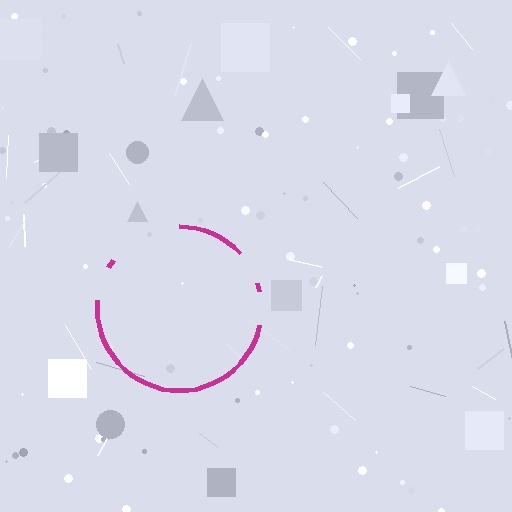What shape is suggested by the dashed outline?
The dashed outline suggests a circle.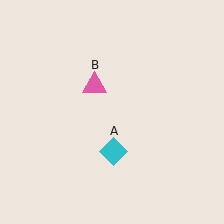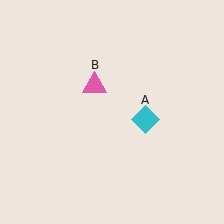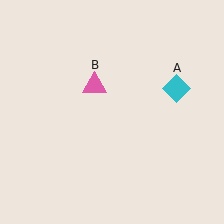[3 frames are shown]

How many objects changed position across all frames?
1 object changed position: cyan diamond (object A).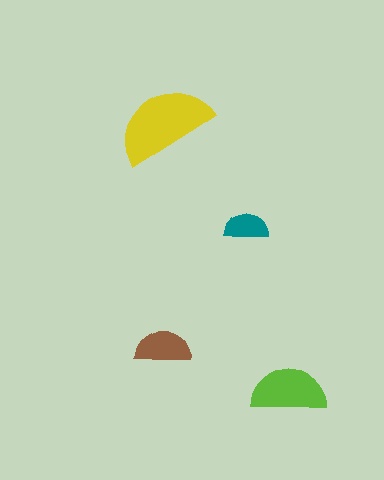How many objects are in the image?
There are 4 objects in the image.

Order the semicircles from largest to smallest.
the yellow one, the lime one, the brown one, the teal one.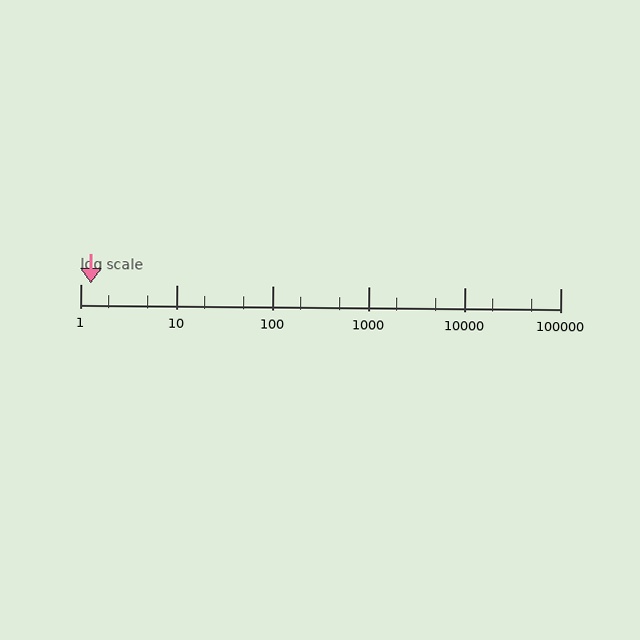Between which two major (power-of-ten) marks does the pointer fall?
The pointer is between 1 and 10.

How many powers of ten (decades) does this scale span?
The scale spans 5 decades, from 1 to 100000.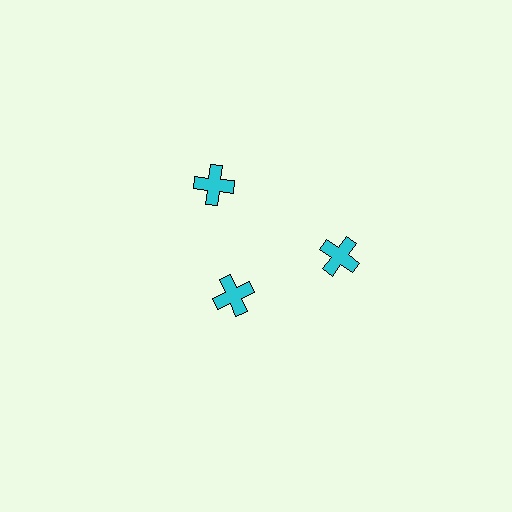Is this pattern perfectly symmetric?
No. The 3 cyan crosses are arranged in a ring, but one element near the 7 o'clock position is pulled inward toward the center, breaking the 3-fold rotational symmetry.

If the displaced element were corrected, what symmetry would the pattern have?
It would have 3-fold rotational symmetry — the pattern would map onto itself every 120 degrees.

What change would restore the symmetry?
The symmetry would be restored by moving it outward, back onto the ring so that all 3 crosses sit at equal angles and equal distance from the center.